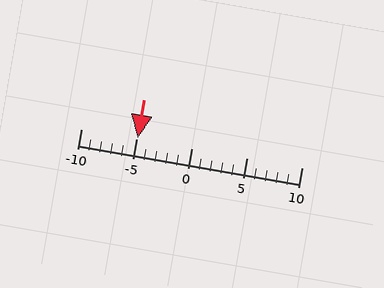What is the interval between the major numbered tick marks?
The major tick marks are spaced 5 units apart.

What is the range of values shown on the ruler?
The ruler shows values from -10 to 10.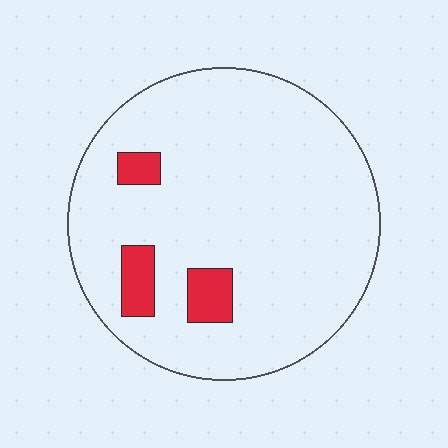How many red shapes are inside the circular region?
3.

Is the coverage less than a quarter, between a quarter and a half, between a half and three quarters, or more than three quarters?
Less than a quarter.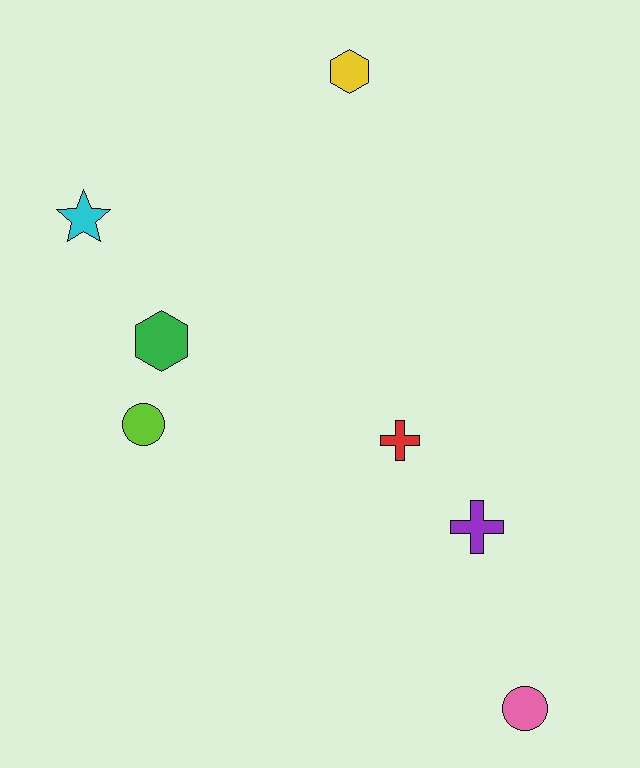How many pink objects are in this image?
There is 1 pink object.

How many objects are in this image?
There are 7 objects.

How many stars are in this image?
There is 1 star.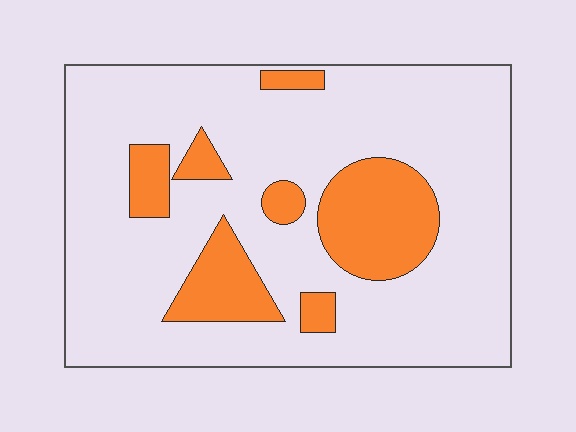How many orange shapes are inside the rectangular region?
7.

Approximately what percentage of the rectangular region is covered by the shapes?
Approximately 20%.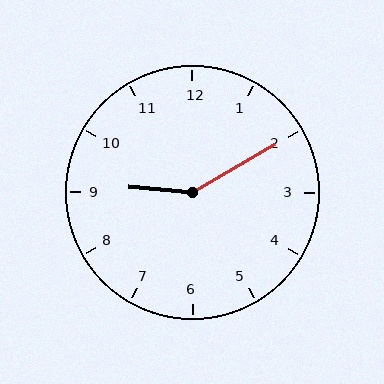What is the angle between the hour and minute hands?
Approximately 145 degrees.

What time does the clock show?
9:10.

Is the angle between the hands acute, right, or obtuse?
It is obtuse.